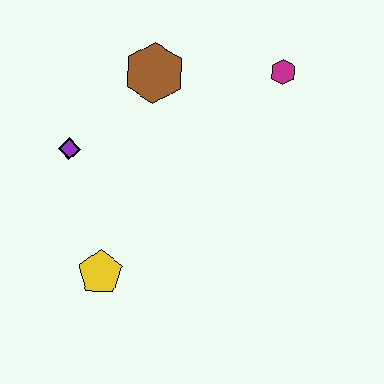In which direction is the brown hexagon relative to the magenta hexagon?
The brown hexagon is to the left of the magenta hexagon.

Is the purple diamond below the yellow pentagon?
No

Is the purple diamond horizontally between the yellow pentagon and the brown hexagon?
No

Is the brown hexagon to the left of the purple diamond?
No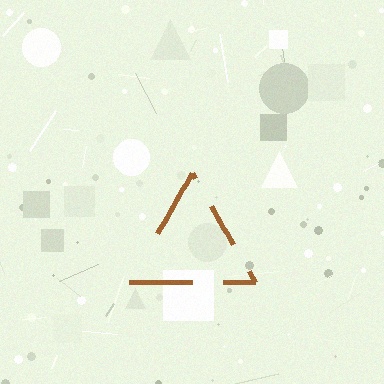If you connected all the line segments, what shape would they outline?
They would outline a triangle.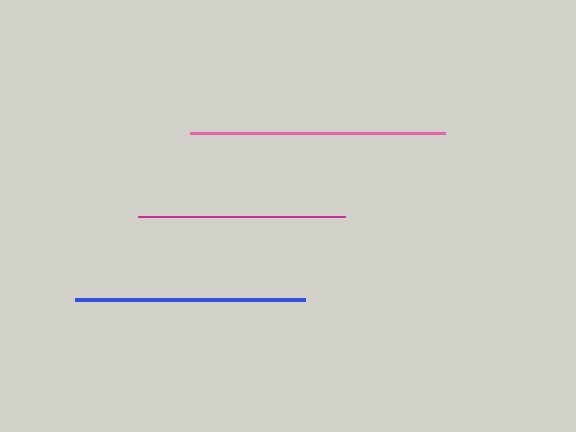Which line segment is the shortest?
The magenta line is the shortest at approximately 207 pixels.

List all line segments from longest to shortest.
From longest to shortest: pink, blue, magenta.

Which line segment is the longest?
The pink line is the longest at approximately 255 pixels.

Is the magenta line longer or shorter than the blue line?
The blue line is longer than the magenta line.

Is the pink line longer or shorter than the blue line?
The pink line is longer than the blue line.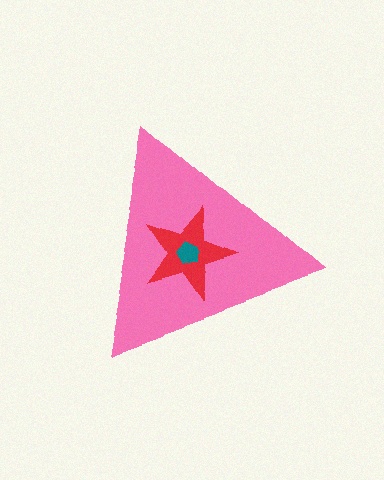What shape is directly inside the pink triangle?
The red star.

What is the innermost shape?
The teal pentagon.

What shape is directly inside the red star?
The teal pentagon.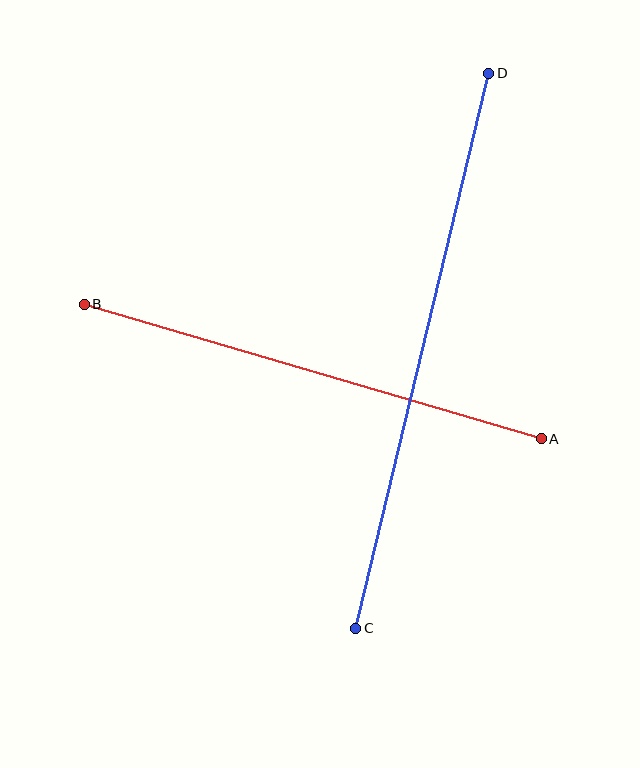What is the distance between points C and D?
The distance is approximately 571 pixels.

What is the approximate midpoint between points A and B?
The midpoint is at approximately (313, 372) pixels.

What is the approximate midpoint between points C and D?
The midpoint is at approximately (422, 351) pixels.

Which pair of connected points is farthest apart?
Points C and D are farthest apart.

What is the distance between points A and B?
The distance is approximately 476 pixels.